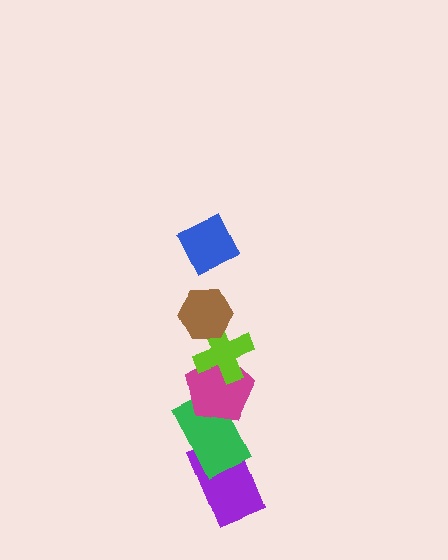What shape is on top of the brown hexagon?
The blue diamond is on top of the brown hexagon.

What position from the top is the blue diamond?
The blue diamond is 1st from the top.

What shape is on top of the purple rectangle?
The green rectangle is on top of the purple rectangle.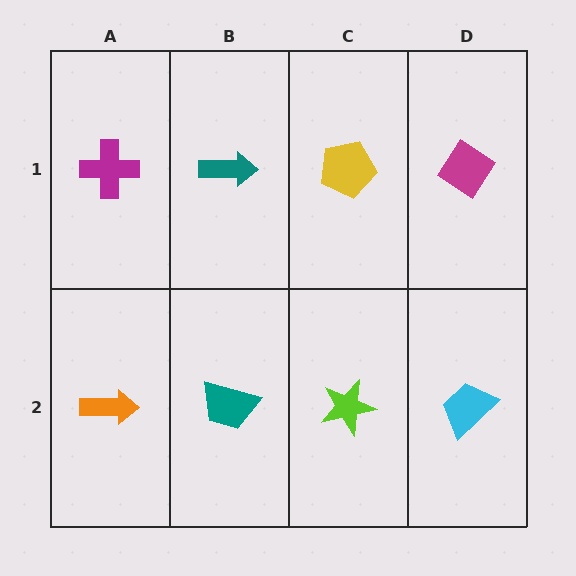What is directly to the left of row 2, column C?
A teal trapezoid.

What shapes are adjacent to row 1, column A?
An orange arrow (row 2, column A), a teal arrow (row 1, column B).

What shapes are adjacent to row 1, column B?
A teal trapezoid (row 2, column B), a magenta cross (row 1, column A), a yellow pentagon (row 1, column C).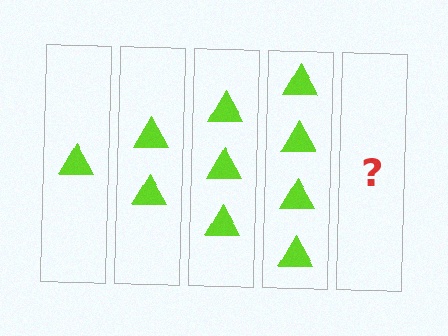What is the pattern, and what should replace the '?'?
The pattern is that each step adds one more triangle. The '?' should be 5 triangles.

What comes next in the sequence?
The next element should be 5 triangles.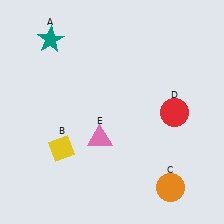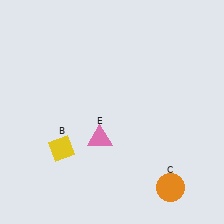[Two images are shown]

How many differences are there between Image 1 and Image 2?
There are 2 differences between the two images.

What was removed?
The red circle (D), the teal star (A) were removed in Image 2.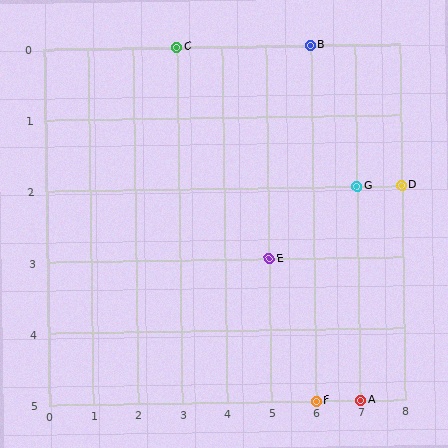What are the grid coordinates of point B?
Point B is at grid coordinates (6, 0).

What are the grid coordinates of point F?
Point F is at grid coordinates (6, 5).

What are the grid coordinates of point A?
Point A is at grid coordinates (7, 5).